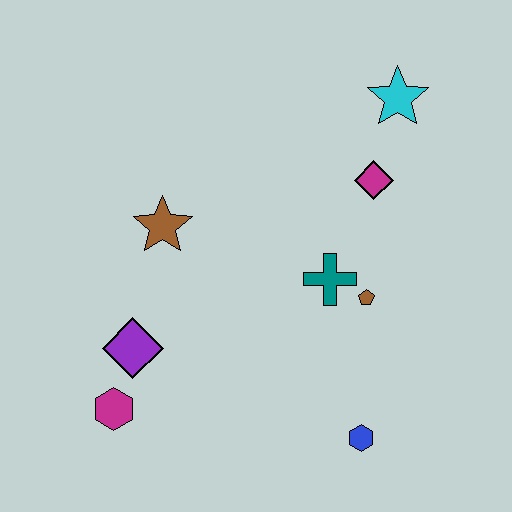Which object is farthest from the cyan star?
The magenta hexagon is farthest from the cyan star.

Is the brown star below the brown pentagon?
No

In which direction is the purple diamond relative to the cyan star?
The purple diamond is to the left of the cyan star.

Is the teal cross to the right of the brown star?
Yes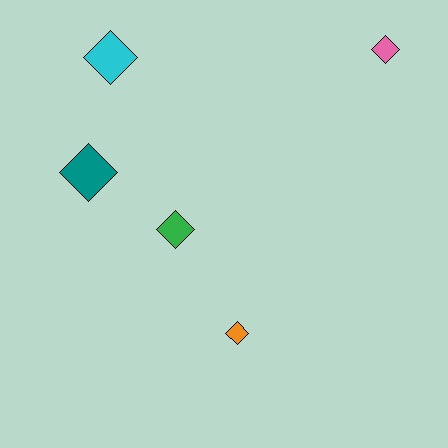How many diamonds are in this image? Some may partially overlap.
There are 5 diamonds.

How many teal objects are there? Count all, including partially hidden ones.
There is 1 teal object.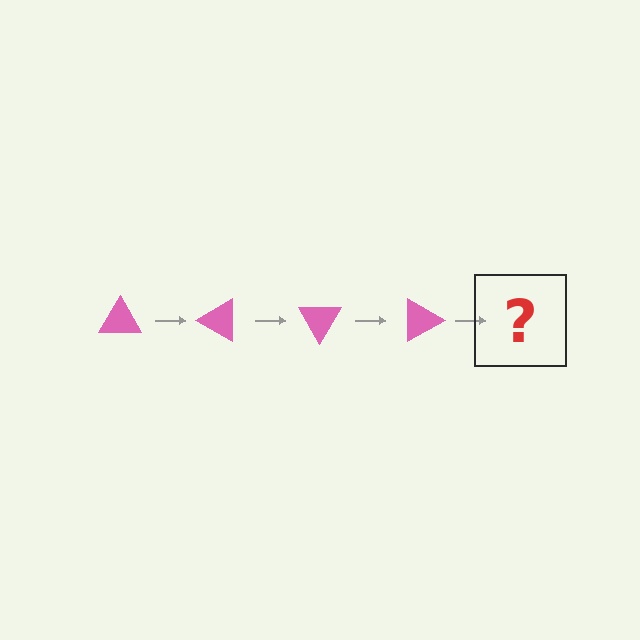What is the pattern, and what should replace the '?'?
The pattern is that the triangle rotates 30 degrees each step. The '?' should be a pink triangle rotated 120 degrees.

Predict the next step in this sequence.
The next step is a pink triangle rotated 120 degrees.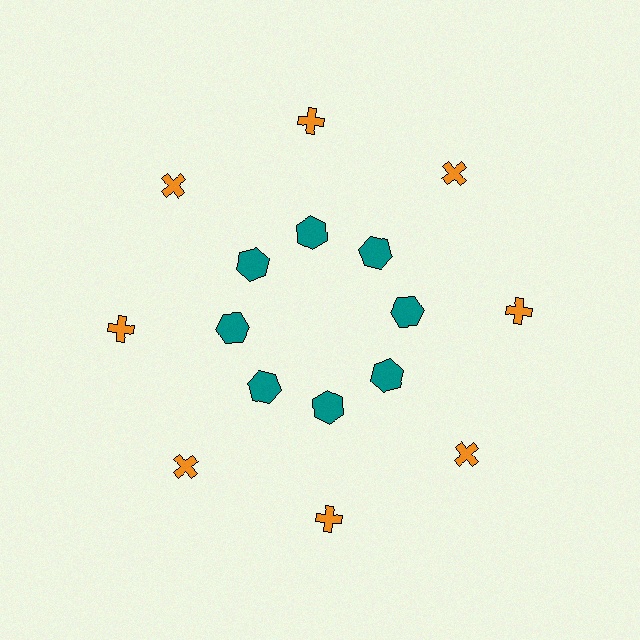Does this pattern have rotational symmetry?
Yes, this pattern has 8-fold rotational symmetry. It looks the same after rotating 45 degrees around the center.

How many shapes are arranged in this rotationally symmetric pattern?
There are 16 shapes, arranged in 8 groups of 2.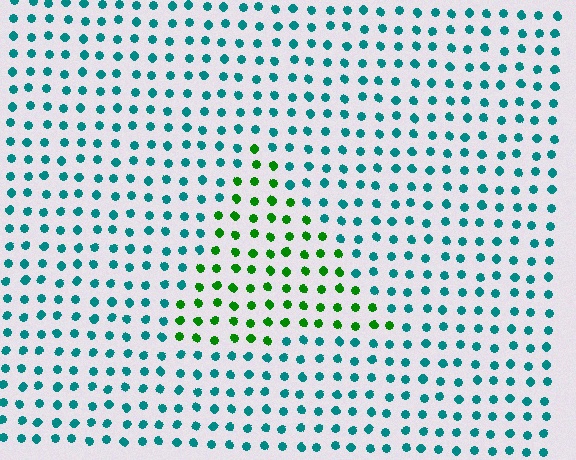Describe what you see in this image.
The image is filled with small teal elements in a uniform arrangement. A triangle-shaped region is visible where the elements are tinted to a slightly different hue, forming a subtle color boundary.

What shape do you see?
I see a triangle.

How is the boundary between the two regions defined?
The boundary is defined purely by a slight shift in hue (about 58 degrees). Spacing, size, and orientation are identical on both sides.